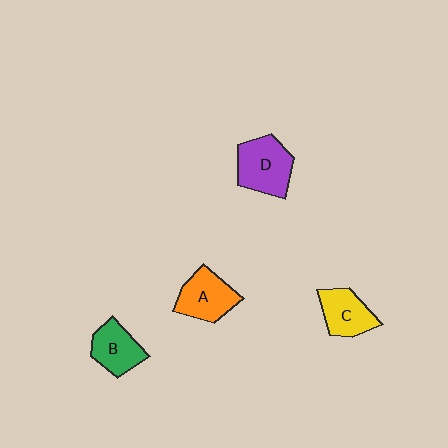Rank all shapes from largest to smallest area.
From largest to smallest: D (purple), A (orange), C (yellow), B (green).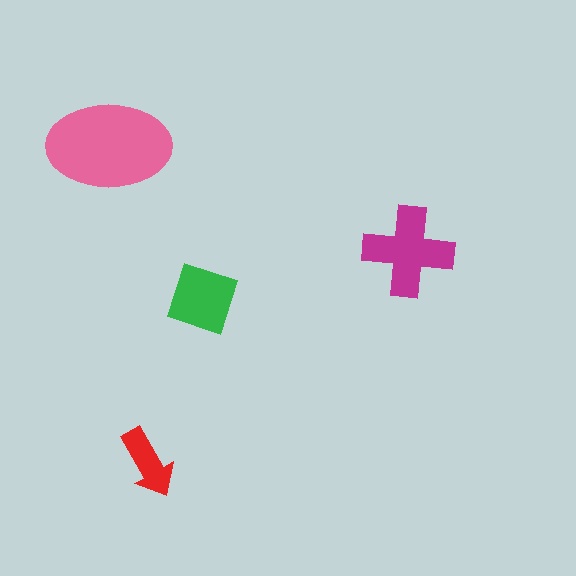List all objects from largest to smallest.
The pink ellipse, the magenta cross, the green square, the red arrow.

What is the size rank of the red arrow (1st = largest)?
4th.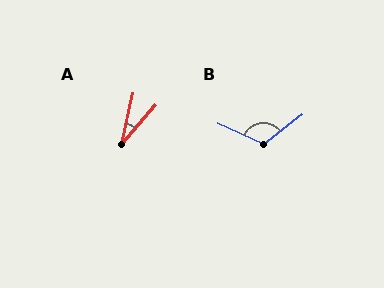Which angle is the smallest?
A, at approximately 27 degrees.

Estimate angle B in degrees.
Approximately 118 degrees.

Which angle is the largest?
B, at approximately 118 degrees.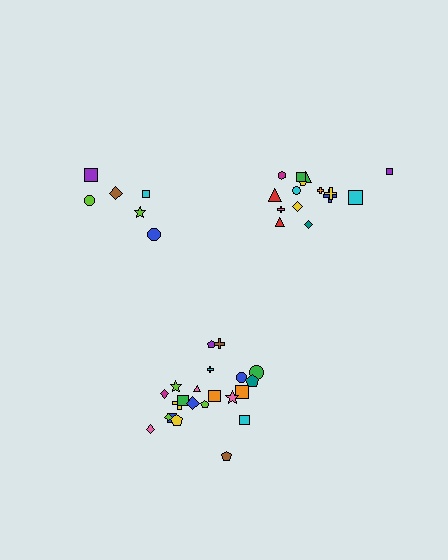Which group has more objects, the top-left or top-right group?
The top-right group.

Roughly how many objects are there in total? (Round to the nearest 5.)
Roughly 45 objects in total.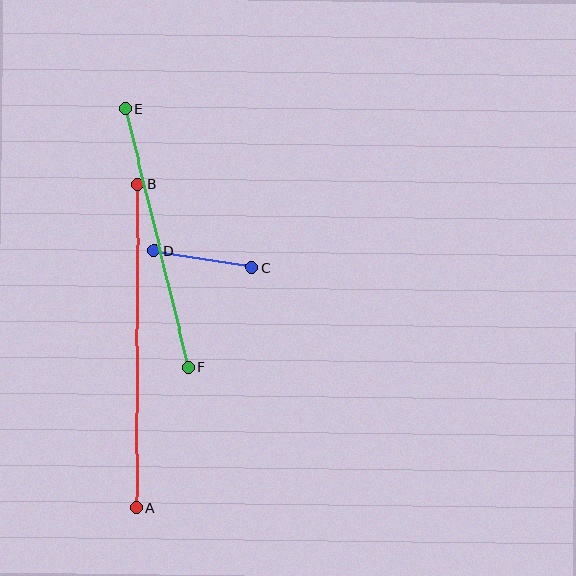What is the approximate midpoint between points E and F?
The midpoint is at approximately (157, 238) pixels.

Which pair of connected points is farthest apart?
Points A and B are farthest apart.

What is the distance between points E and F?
The distance is approximately 265 pixels.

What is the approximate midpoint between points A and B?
The midpoint is at approximately (137, 346) pixels.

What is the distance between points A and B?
The distance is approximately 324 pixels.